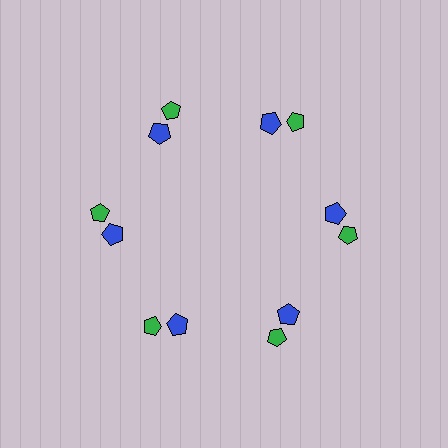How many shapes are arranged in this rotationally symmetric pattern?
There are 12 shapes, arranged in 6 groups of 2.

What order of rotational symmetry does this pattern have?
This pattern has 6-fold rotational symmetry.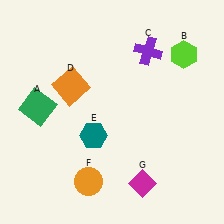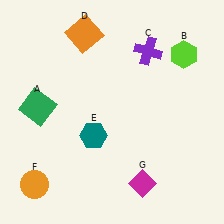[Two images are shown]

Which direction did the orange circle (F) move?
The orange circle (F) moved left.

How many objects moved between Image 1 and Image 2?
2 objects moved between the two images.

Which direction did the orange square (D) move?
The orange square (D) moved up.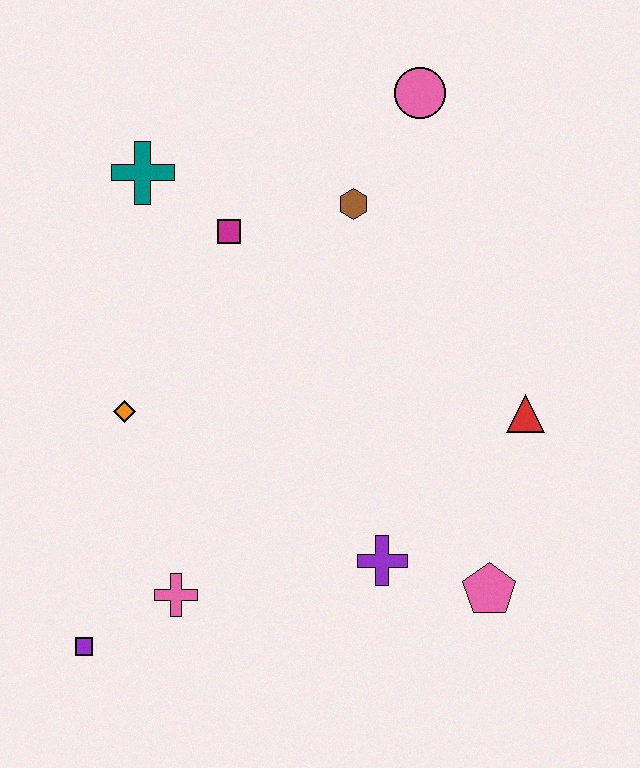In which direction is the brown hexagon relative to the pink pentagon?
The brown hexagon is above the pink pentagon.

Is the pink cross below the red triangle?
Yes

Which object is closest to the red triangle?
The pink pentagon is closest to the red triangle.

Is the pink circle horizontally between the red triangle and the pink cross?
Yes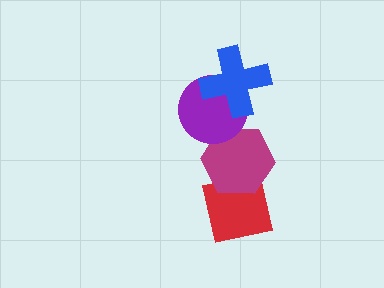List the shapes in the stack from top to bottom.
From top to bottom: the blue cross, the purple circle, the magenta hexagon, the red square.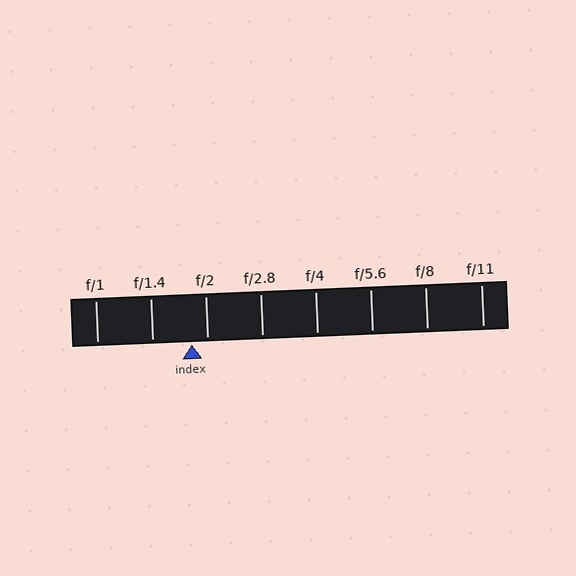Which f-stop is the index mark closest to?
The index mark is closest to f/2.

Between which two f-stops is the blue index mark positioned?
The index mark is between f/1.4 and f/2.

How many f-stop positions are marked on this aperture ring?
There are 8 f-stop positions marked.